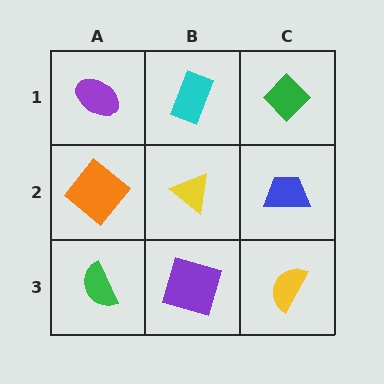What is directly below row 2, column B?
A purple square.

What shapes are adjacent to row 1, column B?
A yellow triangle (row 2, column B), a purple ellipse (row 1, column A), a green diamond (row 1, column C).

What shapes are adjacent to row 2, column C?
A green diamond (row 1, column C), a yellow semicircle (row 3, column C), a yellow triangle (row 2, column B).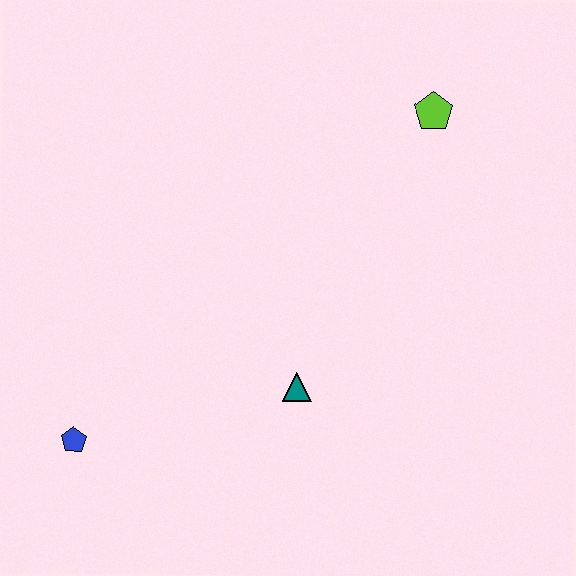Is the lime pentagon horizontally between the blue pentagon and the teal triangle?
No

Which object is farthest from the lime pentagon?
The blue pentagon is farthest from the lime pentagon.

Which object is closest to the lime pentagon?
The teal triangle is closest to the lime pentagon.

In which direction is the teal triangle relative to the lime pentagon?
The teal triangle is below the lime pentagon.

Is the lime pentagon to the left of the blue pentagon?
No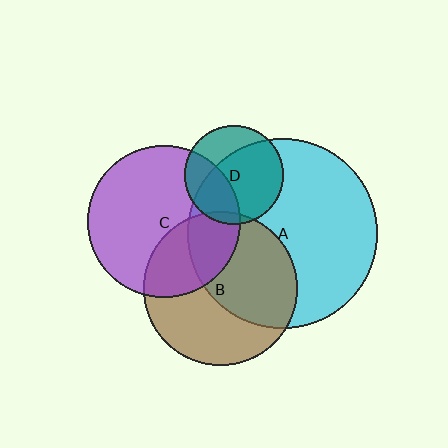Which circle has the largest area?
Circle A (cyan).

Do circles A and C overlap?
Yes.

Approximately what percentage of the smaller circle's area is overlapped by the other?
Approximately 25%.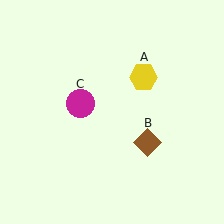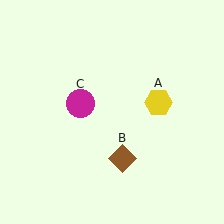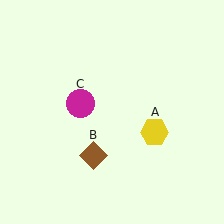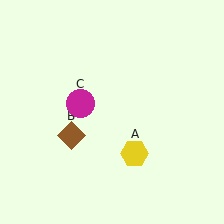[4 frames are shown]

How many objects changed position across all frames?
2 objects changed position: yellow hexagon (object A), brown diamond (object B).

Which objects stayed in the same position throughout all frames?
Magenta circle (object C) remained stationary.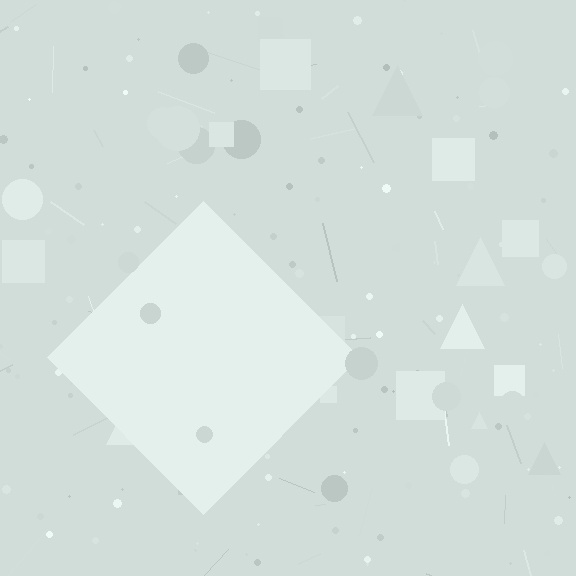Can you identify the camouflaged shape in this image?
The camouflaged shape is a diamond.